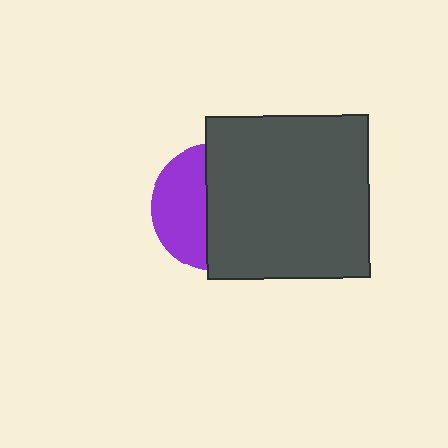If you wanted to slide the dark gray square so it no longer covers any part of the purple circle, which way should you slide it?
Slide it right — that is the most direct way to separate the two shapes.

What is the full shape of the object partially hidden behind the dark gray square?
The partially hidden object is a purple circle.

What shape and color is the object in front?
The object in front is a dark gray square.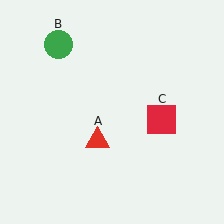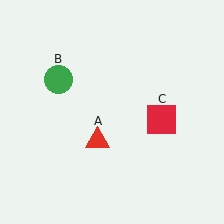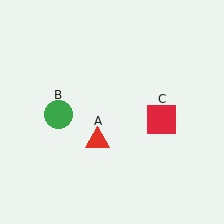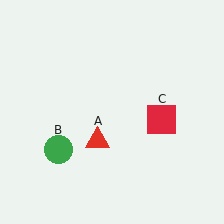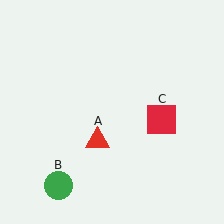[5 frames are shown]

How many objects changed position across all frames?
1 object changed position: green circle (object B).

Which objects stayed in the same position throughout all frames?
Red triangle (object A) and red square (object C) remained stationary.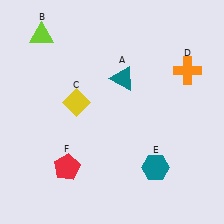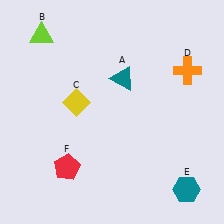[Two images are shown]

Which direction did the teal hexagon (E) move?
The teal hexagon (E) moved right.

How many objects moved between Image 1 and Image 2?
1 object moved between the two images.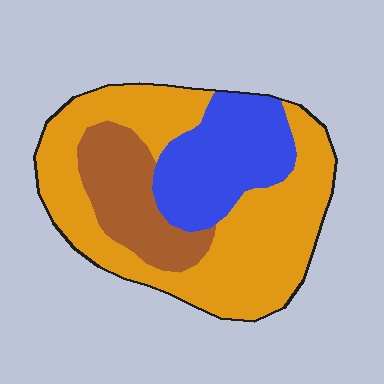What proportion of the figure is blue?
Blue takes up about one quarter (1/4) of the figure.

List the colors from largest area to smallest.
From largest to smallest: orange, blue, brown.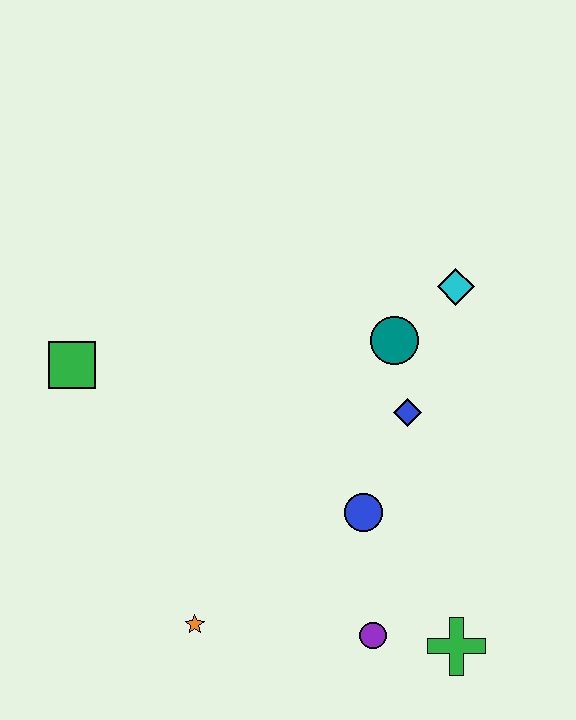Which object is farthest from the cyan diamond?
The orange star is farthest from the cyan diamond.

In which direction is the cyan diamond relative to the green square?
The cyan diamond is to the right of the green square.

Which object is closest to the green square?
The orange star is closest to the green square.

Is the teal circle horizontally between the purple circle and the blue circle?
No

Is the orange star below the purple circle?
No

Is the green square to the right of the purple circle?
No